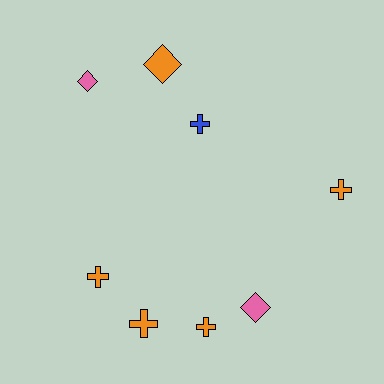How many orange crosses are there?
There are 4 orange crosses.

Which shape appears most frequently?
Cross, with 5 objects.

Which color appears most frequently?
Orange, with 5 objects.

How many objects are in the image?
There are 8 objects.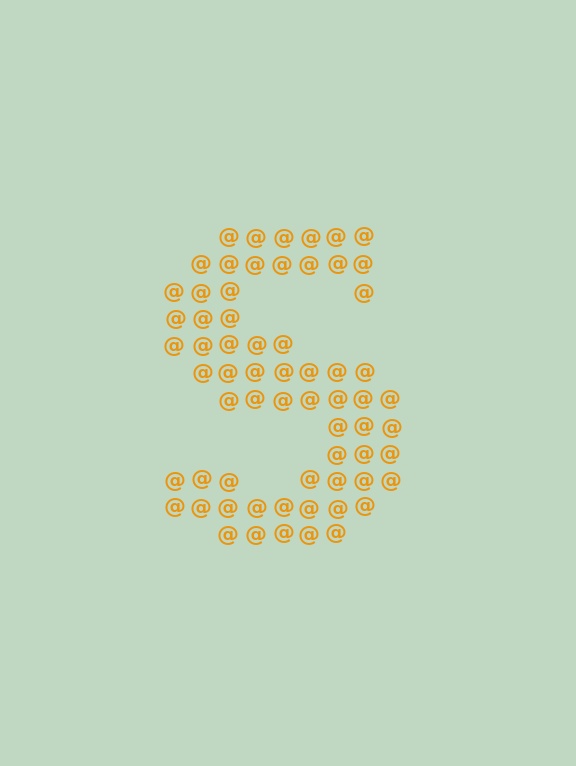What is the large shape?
The large shape is the letter S.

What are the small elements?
The small elements are at signs.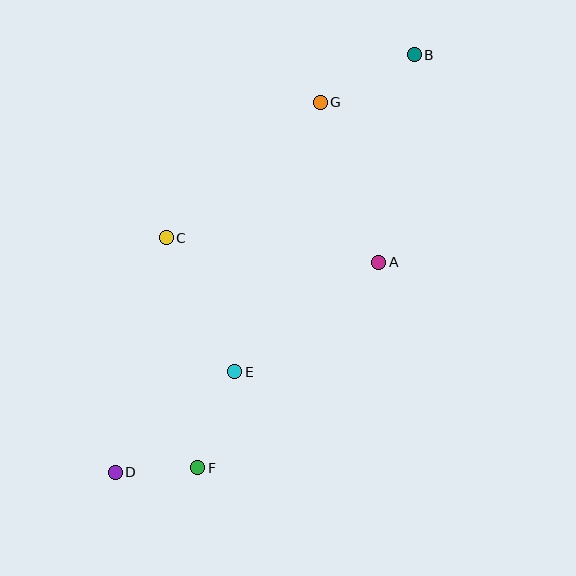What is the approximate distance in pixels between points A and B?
The distance between A and B is approximately 211 pixels.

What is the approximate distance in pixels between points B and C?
The distance between B and C is approximately 309 pixels.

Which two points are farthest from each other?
Points B and D are farthest from each other.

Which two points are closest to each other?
Points D and F are closest to each other.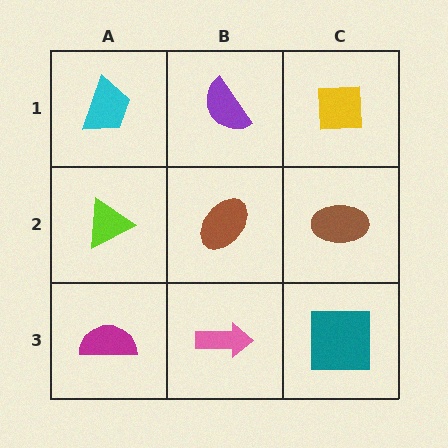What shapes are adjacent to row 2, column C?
A yellow square (row 1, column C), a teal square (row 3, column C), a brown ellipse (row 2, column B).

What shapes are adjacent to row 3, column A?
A lime triangle (row 2, column A), a pink arrow (row 3, column B).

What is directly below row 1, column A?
A lime triangle.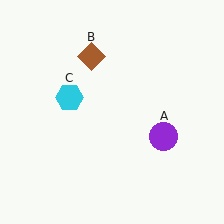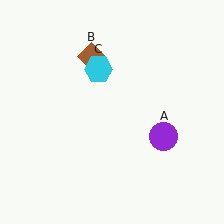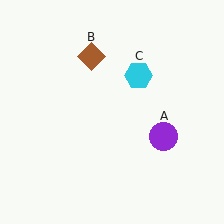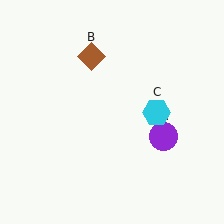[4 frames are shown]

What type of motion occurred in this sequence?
The cyan hexagon (object C) rotated clockwise around the center of the scene.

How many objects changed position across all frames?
1 object changed position: cyan hexagon (object C).